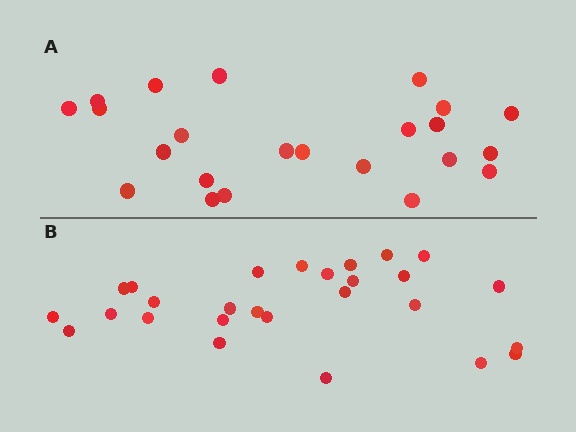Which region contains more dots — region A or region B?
Region B (the bottom region) has more dots.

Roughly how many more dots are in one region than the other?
Region B has about 4 more dots than region A.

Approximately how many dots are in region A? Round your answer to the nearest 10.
About 20 dots. (The exact count is 23, which rounds to 20.)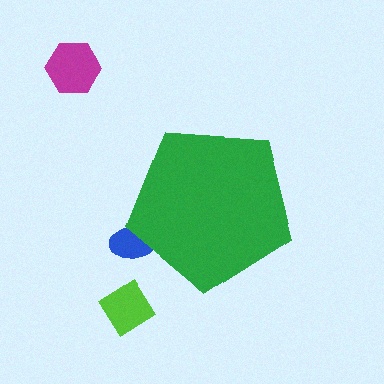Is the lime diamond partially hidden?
No, the lime diamond is fully visible.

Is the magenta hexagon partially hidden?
No, the magenta hexagon is fully visible.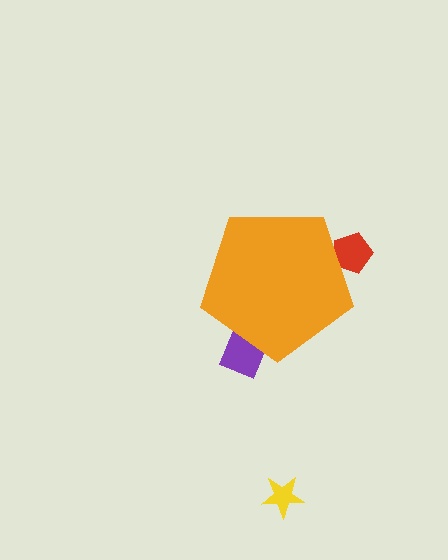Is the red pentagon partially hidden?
Yes, the red pentagon is partially hidden behind the orange pentagon.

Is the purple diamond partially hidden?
Yes, the purple diamond is partially hidden behind the orange pentagon.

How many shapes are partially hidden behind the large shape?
2 shapes are partially hidden.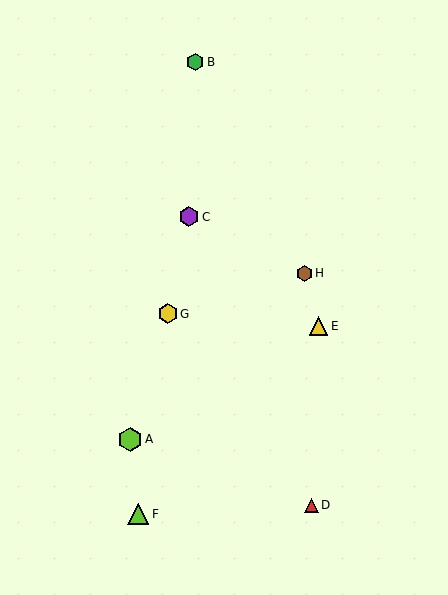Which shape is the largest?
The lime hexagon (labeled A) is the largest.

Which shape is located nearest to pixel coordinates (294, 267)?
The brown hexagon (labeled H) at (304, 273) is nearest to that location.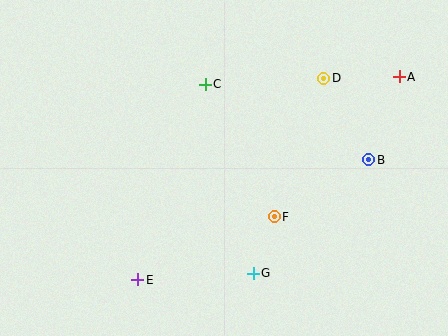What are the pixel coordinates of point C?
Point C is at (205, 84).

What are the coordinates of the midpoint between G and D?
The midpoint between G and D is at (289, 176).